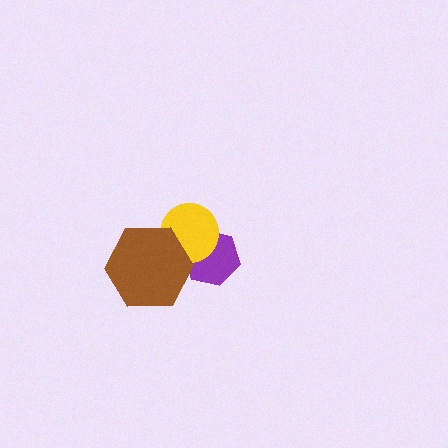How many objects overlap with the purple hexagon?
2 objects overlap with the purple hexagon.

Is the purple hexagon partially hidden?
Yes, it is partially covered by another shape.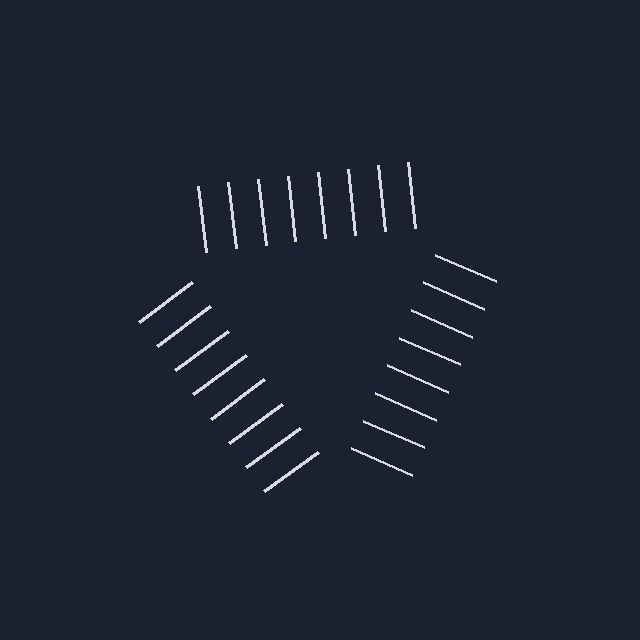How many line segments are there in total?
24 — 8 along each of the 3 edges.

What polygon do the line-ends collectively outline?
An illusory triangle — the line segments terminate on its edges but no continuous stroke is drawn.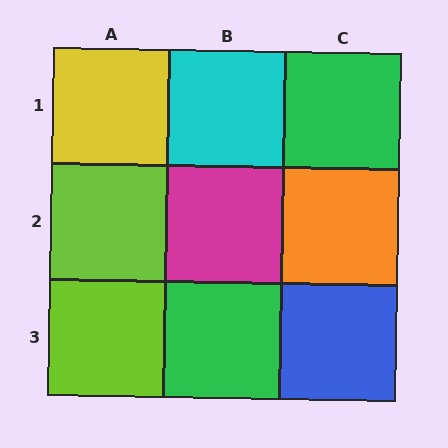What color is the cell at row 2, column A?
Lime.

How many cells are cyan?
1 cell is cyan.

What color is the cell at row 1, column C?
Green.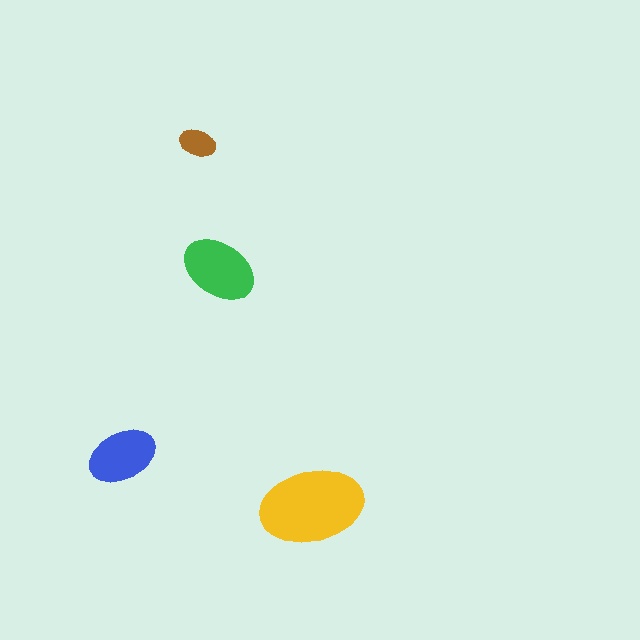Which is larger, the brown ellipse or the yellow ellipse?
The yellow one.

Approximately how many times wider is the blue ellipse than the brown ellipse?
About 2 times wider.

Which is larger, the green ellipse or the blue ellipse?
The green one.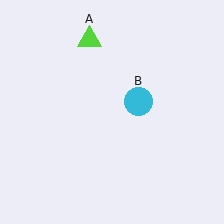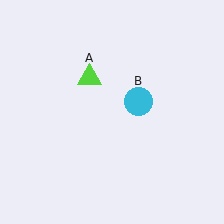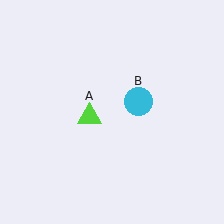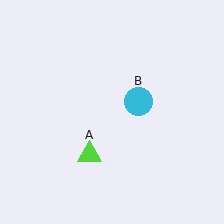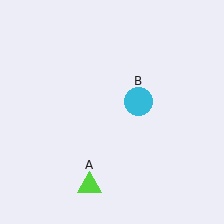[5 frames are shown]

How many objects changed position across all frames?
1 object changed position: lime triangle (object A).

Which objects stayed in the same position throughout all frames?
Cyan circle (object B) remained stationary.